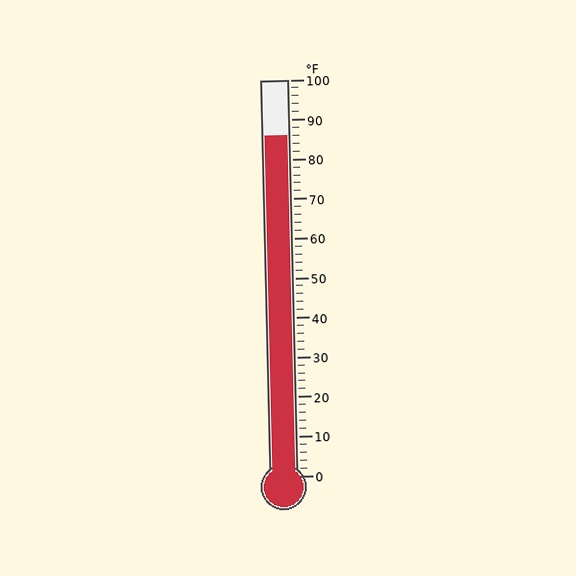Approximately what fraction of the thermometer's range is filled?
The thermometer is filled to approximately 85% of its range.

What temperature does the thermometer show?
The thermometer shows approximately 86°F.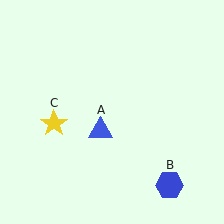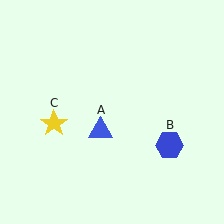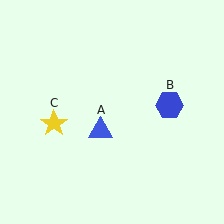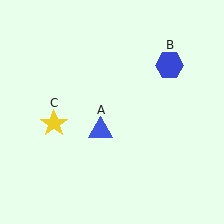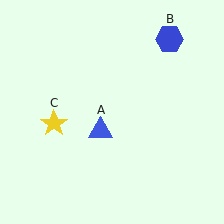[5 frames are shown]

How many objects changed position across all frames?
1 object changed position: blue hexagon (object B).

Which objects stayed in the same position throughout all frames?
Blue triangle (object A) and yellow star (object C) remained stationary.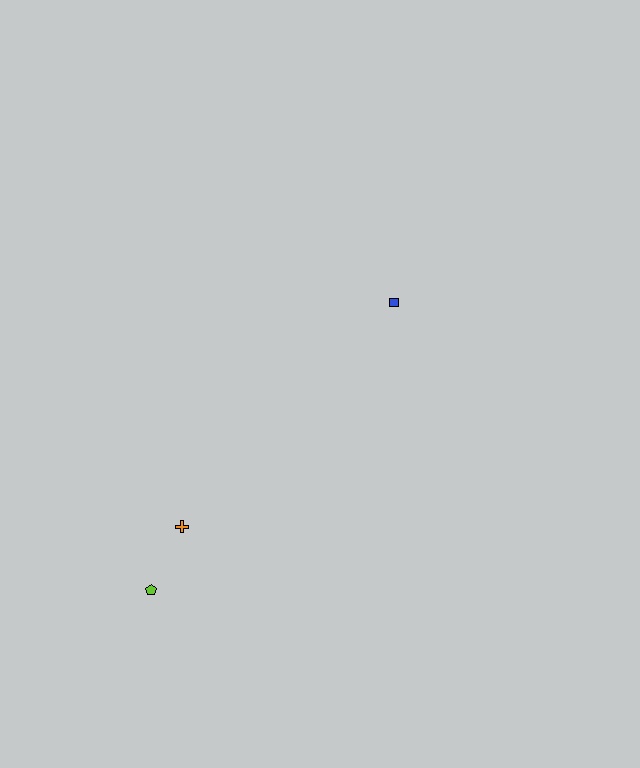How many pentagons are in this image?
There is 1 pentagon.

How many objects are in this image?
There are 3 objects.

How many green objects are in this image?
There are no green objects.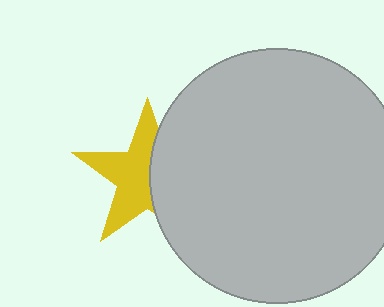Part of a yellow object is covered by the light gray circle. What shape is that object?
It is a star.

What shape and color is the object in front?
The object in front is a light gray circle.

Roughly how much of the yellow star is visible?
About half of it is visible (roughly 57%).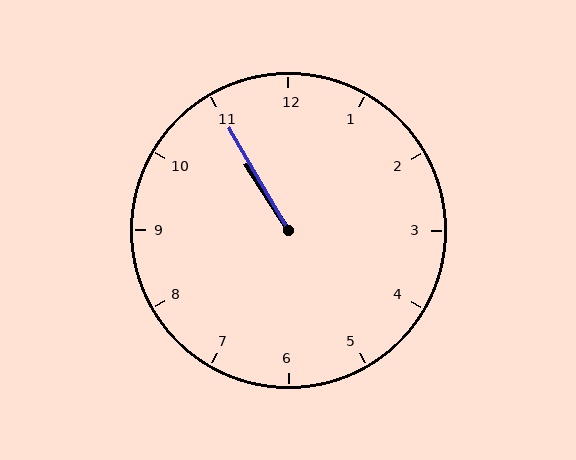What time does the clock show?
10:55.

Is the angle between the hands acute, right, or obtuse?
It is acute.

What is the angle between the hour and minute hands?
Approximately 2 degrees.